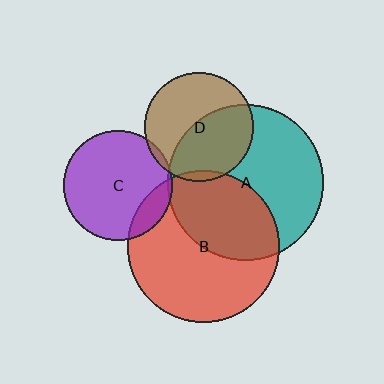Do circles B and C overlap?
Yes.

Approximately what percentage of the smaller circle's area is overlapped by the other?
Approximately 15%.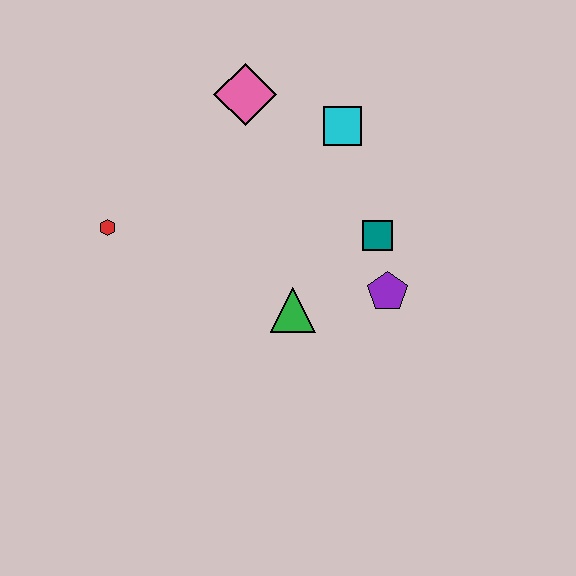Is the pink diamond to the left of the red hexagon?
No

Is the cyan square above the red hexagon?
Yes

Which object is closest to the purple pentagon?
The teal square is closest to the purple pentagon.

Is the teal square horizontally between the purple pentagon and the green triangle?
Yes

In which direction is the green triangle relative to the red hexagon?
The green triangle is to the right of the red hexagon.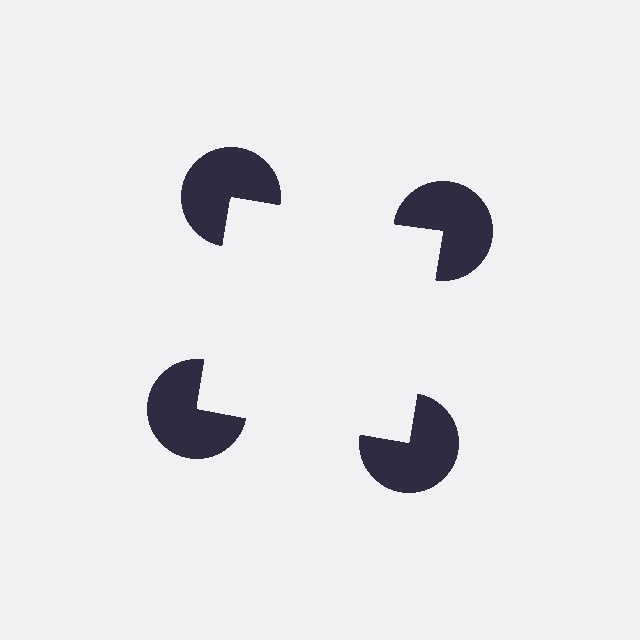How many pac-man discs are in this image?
There are 4 — one at each vertex of the illusory square.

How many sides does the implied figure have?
4 sides.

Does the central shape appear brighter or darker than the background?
It typically appears slightly brighter than the background, even though no actual brightness change is drawn.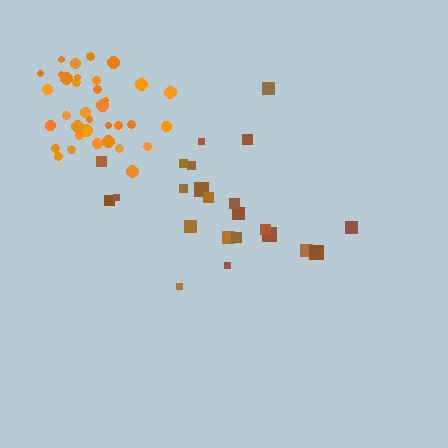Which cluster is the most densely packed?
Orange.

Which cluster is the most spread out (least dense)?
Brown.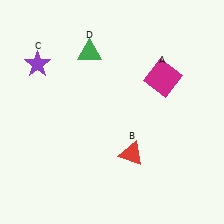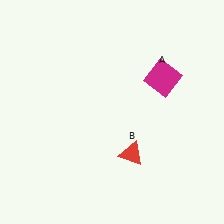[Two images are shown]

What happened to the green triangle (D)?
The green triangle (D) was removed in Image 2. It was in the top-left area of Image 1.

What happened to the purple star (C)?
The purple star (C) was removed in Image 2. It was in the top-left area of Image 1.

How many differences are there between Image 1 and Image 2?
There are 2 differences between the two images.